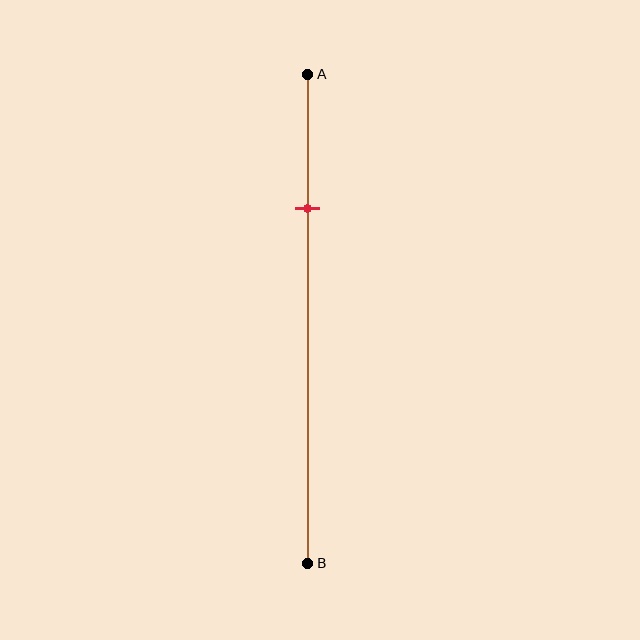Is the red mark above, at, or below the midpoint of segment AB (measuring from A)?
The red mark is above the midpoint of segment AB.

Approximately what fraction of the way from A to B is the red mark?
The red mark is approximately 30% of the way from A to B.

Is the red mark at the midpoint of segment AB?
No, the mark is at about 30% from A, not at the 50% midpoint.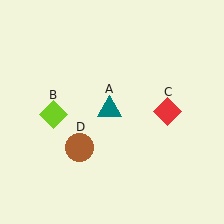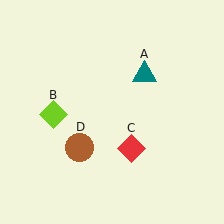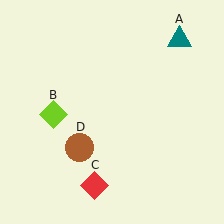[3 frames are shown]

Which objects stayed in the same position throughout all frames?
Lime diamond (object B) and brown circle (object D) remained stationary.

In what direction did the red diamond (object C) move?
The red diamond (object C) moved down and to the left.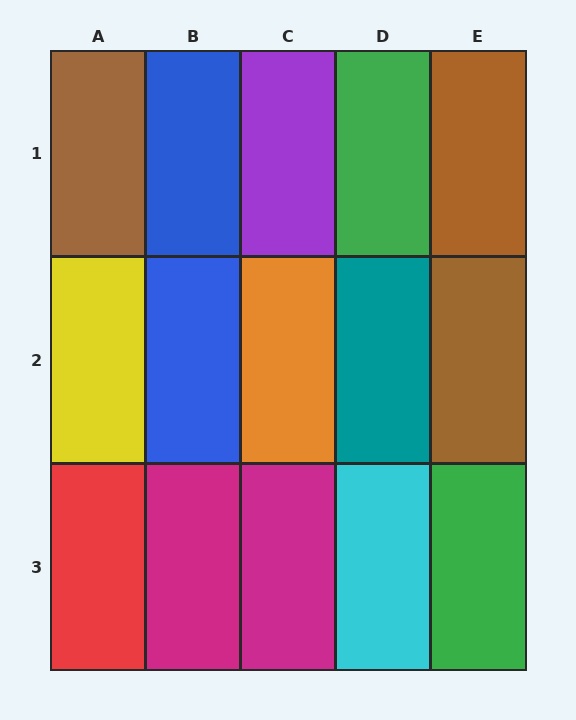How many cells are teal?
1 cell is teal.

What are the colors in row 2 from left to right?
Yellow, blue, orange, teal, brown.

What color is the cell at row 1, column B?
Blue.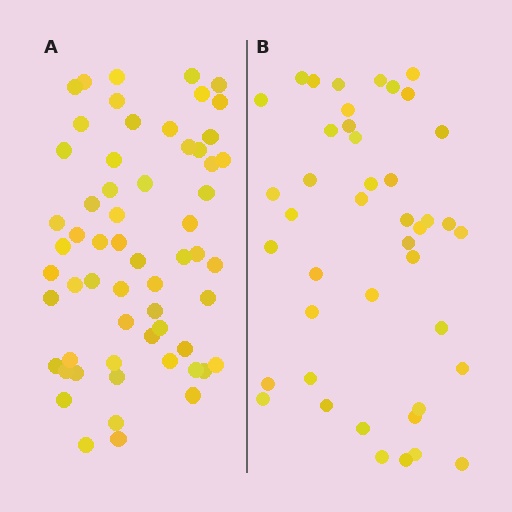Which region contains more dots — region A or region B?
Region A (the left region) has more dots.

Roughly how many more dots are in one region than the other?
Region A has approximately 15 more dots than region B.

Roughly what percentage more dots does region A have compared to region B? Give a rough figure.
About 40% more.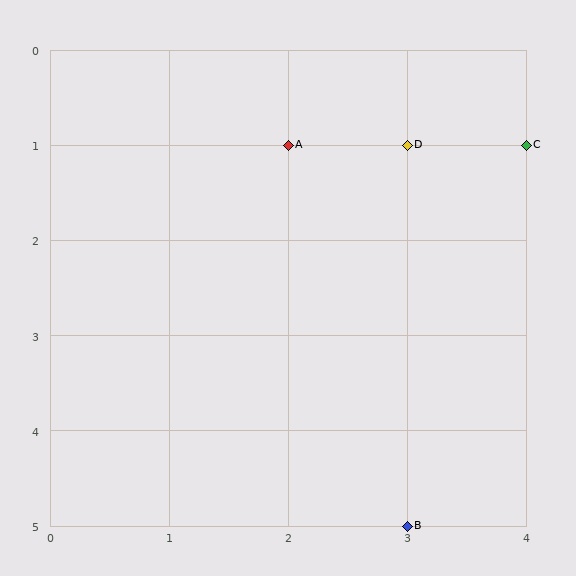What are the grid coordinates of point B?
Point B is at grid coordinates (3, 5).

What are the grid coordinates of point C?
Point C is at grid coordinates (4, 1).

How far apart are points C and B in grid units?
Points C and B are 1 column and 4 rows apart (about 4.1 grid units diagonally).